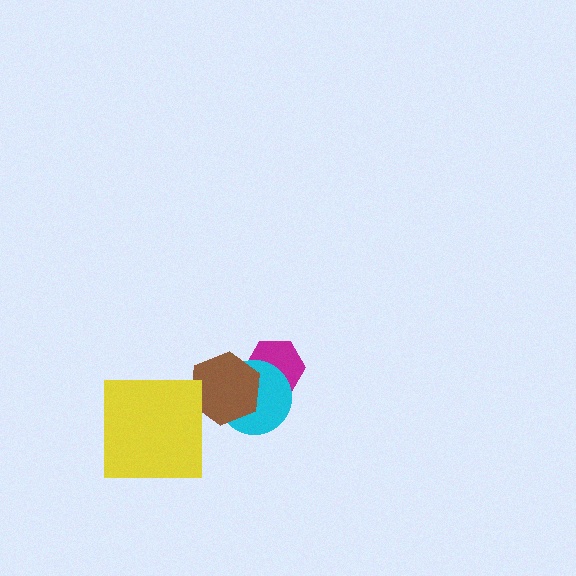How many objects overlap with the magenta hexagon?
2 objects overlap with the magenta hexagon.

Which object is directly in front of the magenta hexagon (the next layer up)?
The cyan circle is directly in front of the magenta hexagon.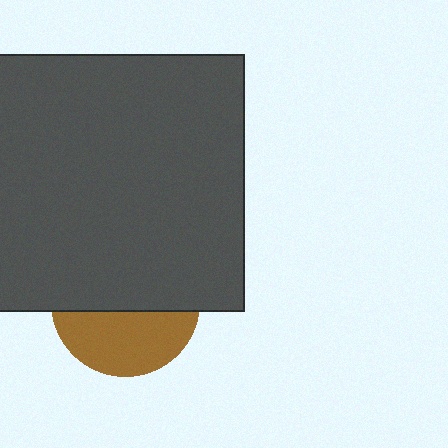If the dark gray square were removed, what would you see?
You would see the complete brown circle.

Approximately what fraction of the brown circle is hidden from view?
Roughly 58% of the brown circle is hidden behind the dark gray square.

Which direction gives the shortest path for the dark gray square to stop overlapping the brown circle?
Moving up gives the shortest separation.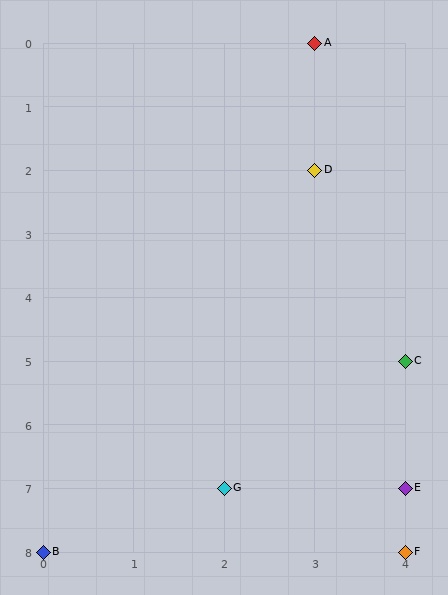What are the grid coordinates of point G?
Point G is at grid coordinates (2, 7).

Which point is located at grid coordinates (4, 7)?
Point E is at (4, 7).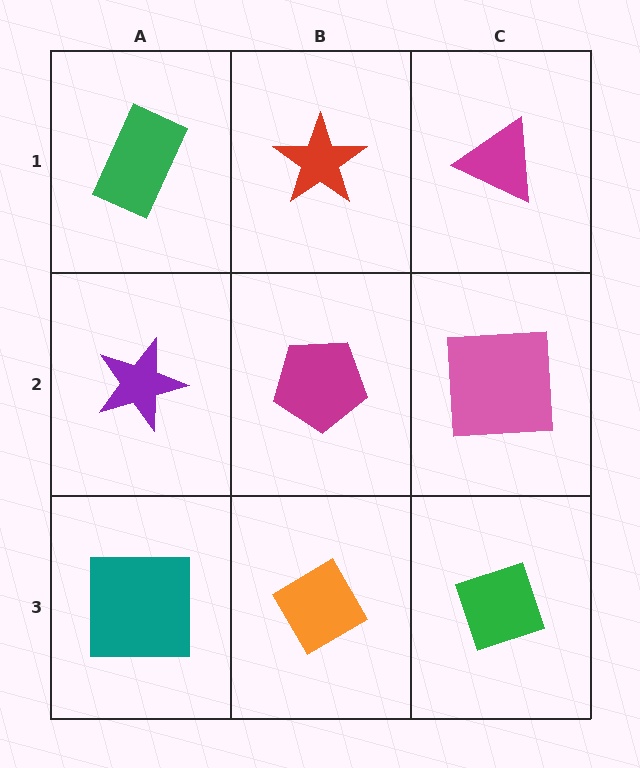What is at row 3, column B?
An orange diamond.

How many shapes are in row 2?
3 shapes.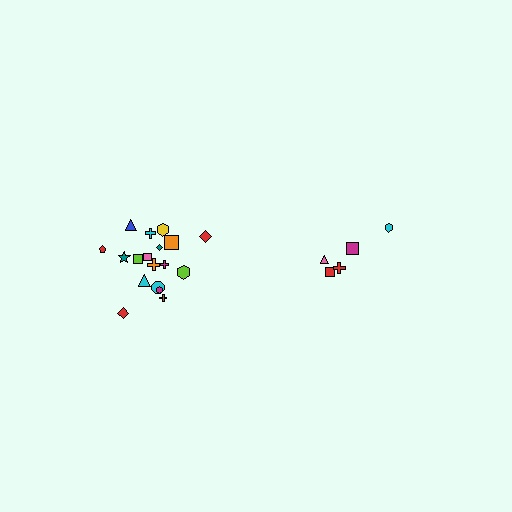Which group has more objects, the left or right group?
The left group.